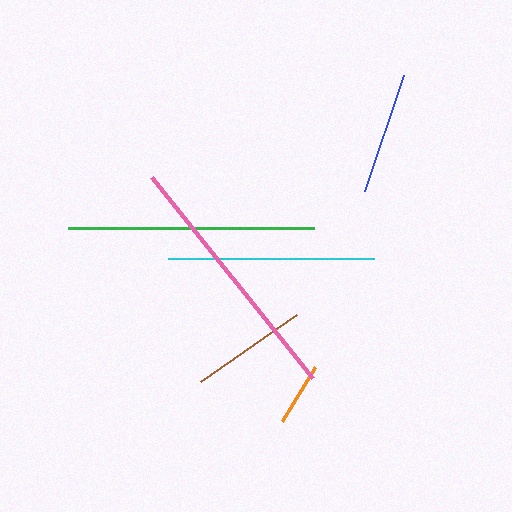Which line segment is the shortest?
The orange line is the shortest at approximately 63 pixels.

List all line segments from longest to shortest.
From longest to shortest: pink, green, cyan, blue, brown, orange.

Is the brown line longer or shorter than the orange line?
The brown line is longer than the orange line.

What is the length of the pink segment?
The pink segment is approximately 257 pixels long.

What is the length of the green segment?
The green segment is approximately 246 pixels long.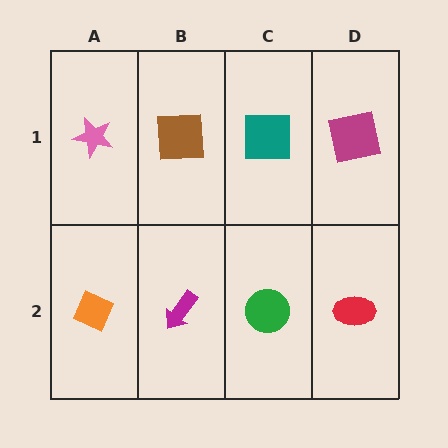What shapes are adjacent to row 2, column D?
A magenta square (row 1, column D), a green circle (row 2, column C).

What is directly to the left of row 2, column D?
A green circle.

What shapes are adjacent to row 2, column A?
A pink star (row 1, column A), a magenta arrow (row 2, column B).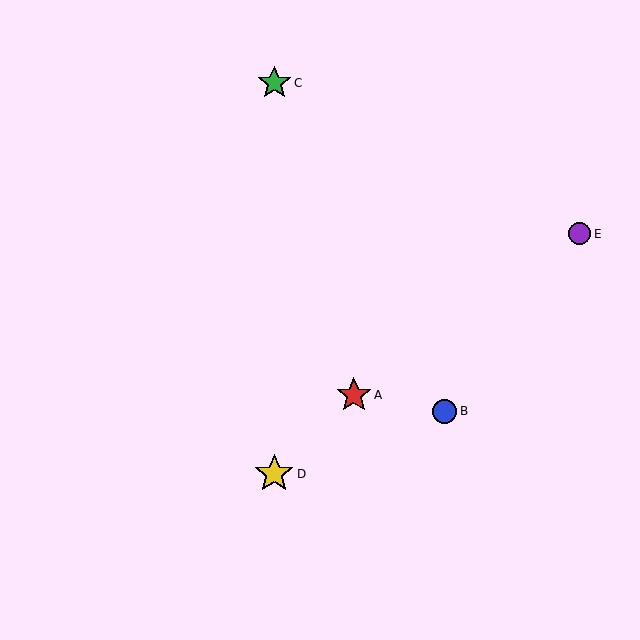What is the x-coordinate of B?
Object B is at x≈445.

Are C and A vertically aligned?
No, C is at x≈274 and A is at x≈354.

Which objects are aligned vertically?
Objects C, D are aligned vertically.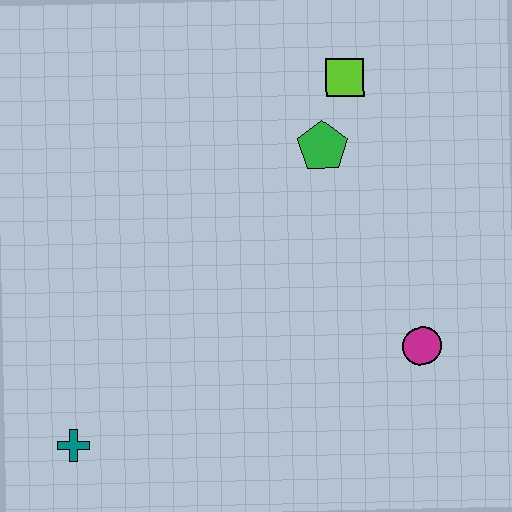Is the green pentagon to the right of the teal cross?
Yes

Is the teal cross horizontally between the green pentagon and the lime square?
No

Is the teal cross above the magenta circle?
No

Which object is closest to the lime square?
The green pentagon is closest to the lime square.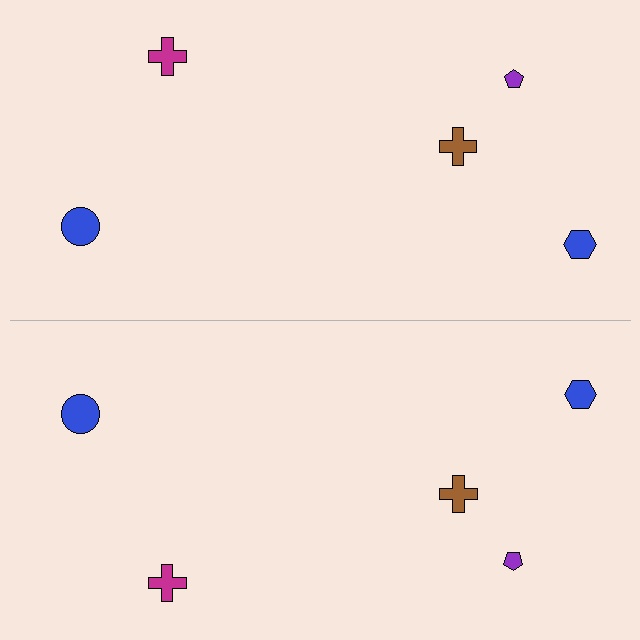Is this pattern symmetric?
Yes, this pattern has bilateral (reflection) symmetry.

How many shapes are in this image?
There are 10 shapes in this image.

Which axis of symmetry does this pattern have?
The pattern has a horizontal axis of symmetry running through the center of the image.